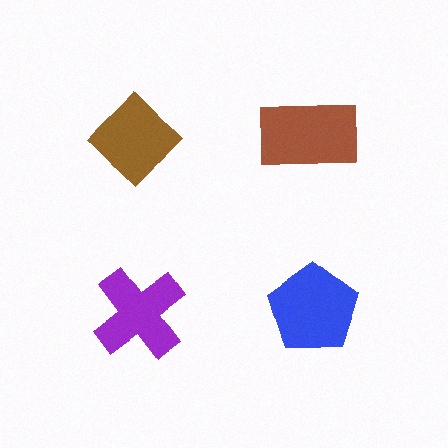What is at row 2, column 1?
A purple cross.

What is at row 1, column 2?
A brown rectangle.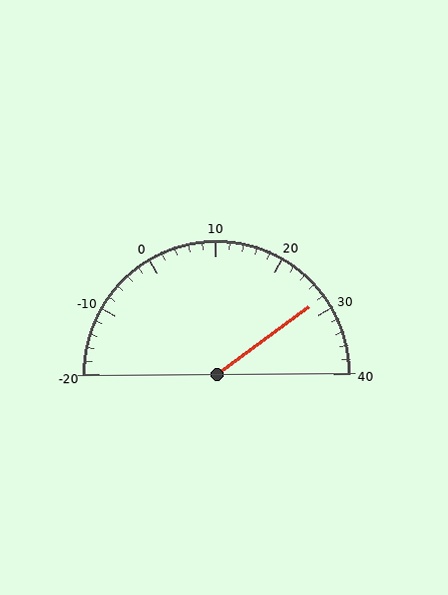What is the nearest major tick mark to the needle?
The nearest major tick mark is 30.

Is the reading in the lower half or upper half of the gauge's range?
The reading is in the upper half of the range (-20 to 40).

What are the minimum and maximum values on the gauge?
The gauge ranges from -20 to 40.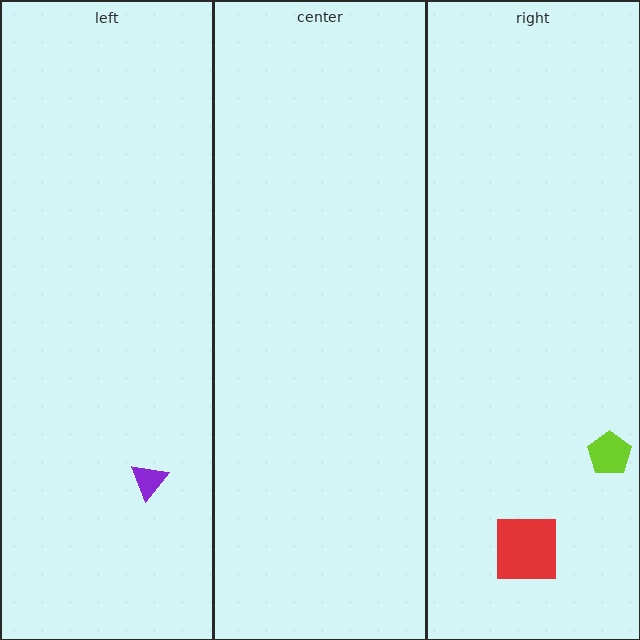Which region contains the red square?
The right region.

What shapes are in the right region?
The red square, the lime pentagon.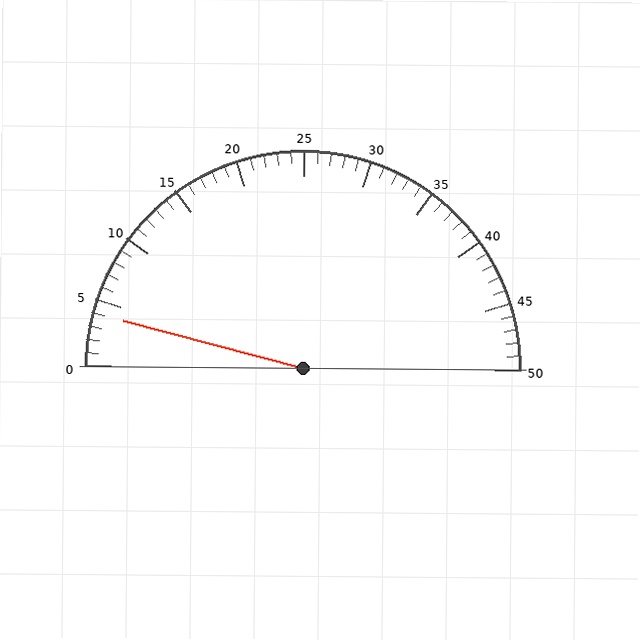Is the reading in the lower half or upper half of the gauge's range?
The reading is in the lower half of the range (0 to 50).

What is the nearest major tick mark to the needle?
The nearest major tick mark is 5.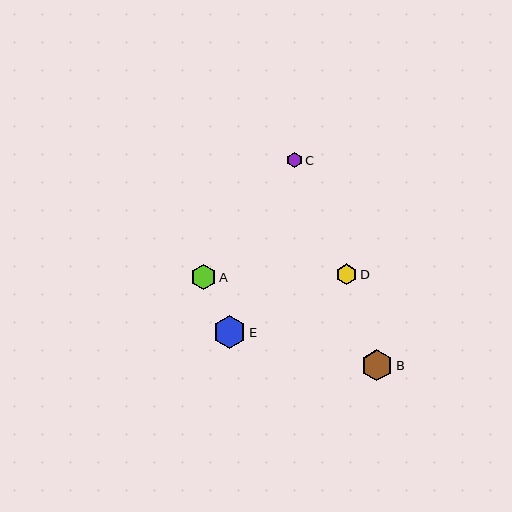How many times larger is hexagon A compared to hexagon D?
Hexagon A is approximately 1.2 times the size of hexagon D.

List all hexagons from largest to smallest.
From largest to smallest: E, B, A, D, C.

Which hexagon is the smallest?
Hexagon C is the smallest with a size of approximately 16 pixels.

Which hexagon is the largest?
Hexagon E is the largest with a size of approximately 33 pixels.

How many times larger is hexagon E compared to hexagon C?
Hexagon E is approximately 2.1 times the size of hexagon C.